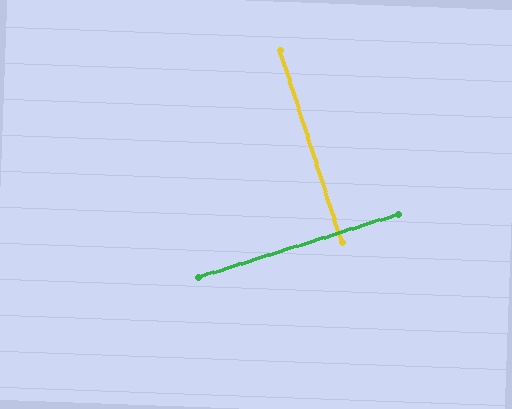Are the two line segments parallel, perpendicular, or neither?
Perpendicular — they meet at approximately 89°.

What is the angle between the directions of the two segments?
Approximately 89 degrees.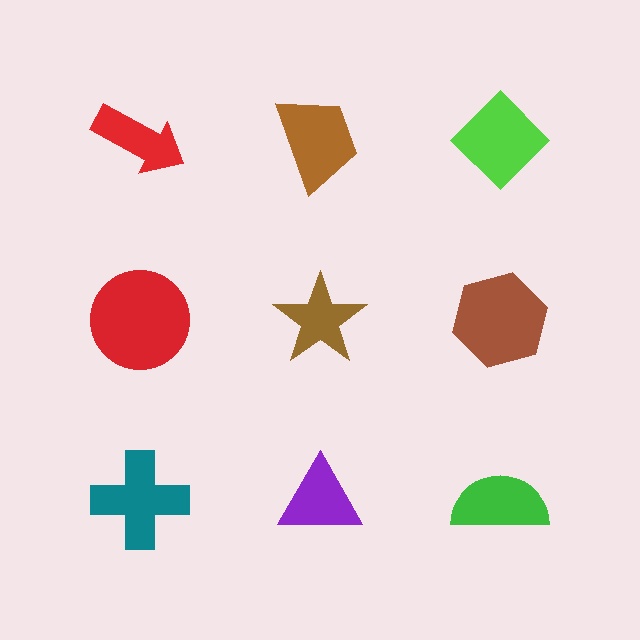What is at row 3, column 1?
A teal cross.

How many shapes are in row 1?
3 shapes.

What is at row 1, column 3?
A lime diamond.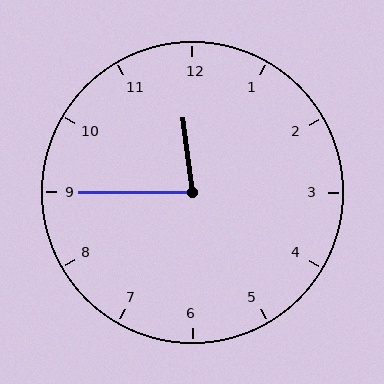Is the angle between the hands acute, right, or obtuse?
It is acute.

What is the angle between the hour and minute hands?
Approximately 82 degrees.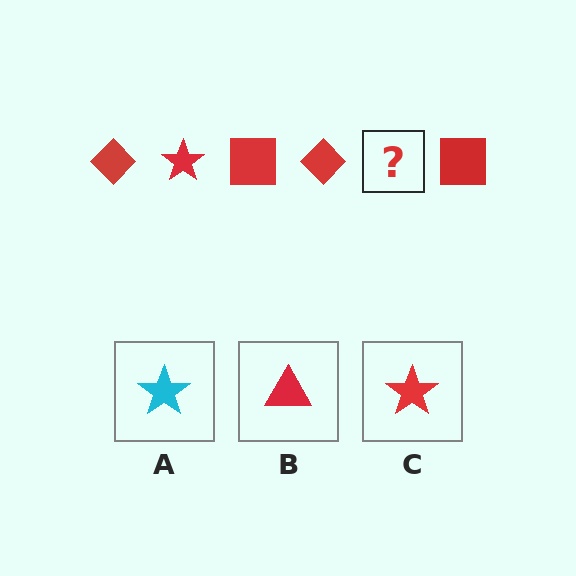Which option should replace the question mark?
Option C.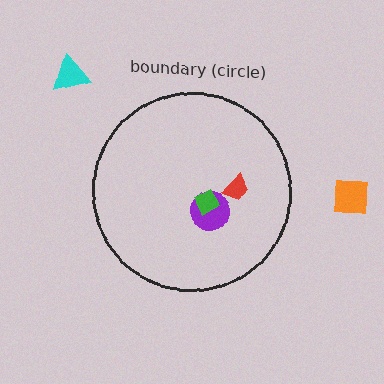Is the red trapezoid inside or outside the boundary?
Inside.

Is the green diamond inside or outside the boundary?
Inside.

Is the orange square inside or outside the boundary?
Outside.